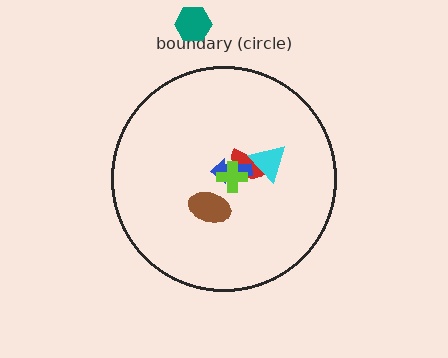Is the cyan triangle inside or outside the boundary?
Inside.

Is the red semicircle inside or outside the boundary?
Inside.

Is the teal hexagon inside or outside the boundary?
Outside.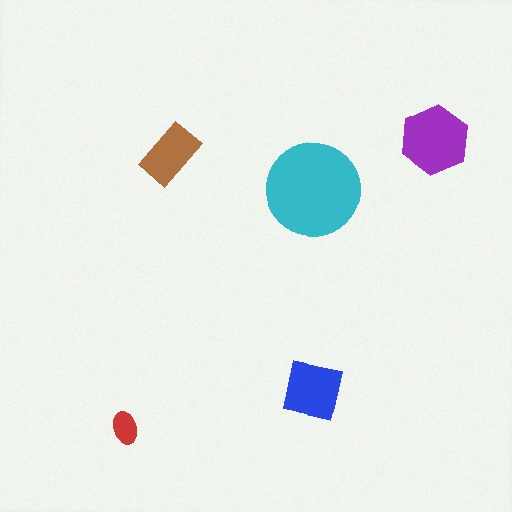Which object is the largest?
The cyan circle.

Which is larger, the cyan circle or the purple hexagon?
The cyan circle.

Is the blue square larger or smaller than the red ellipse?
Larger.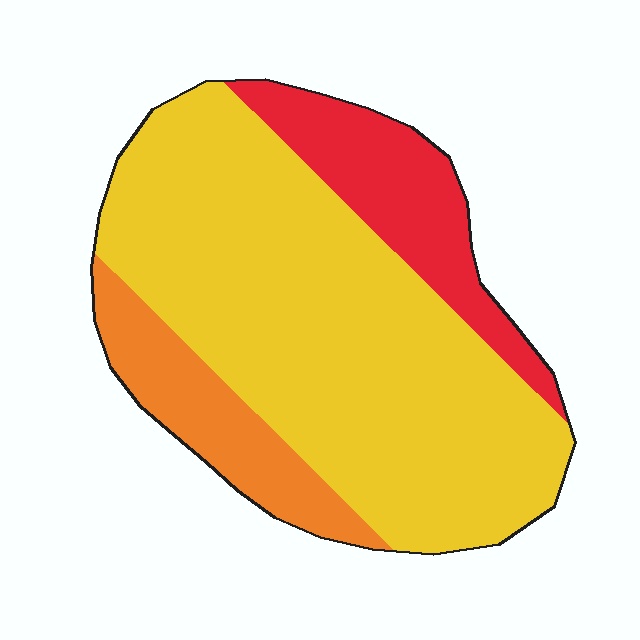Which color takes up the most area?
Yellow, at roughly 70%.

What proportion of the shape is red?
Red takes up about one sixth (1/6) of the shape.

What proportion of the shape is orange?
Orange covers around 15% of the shape.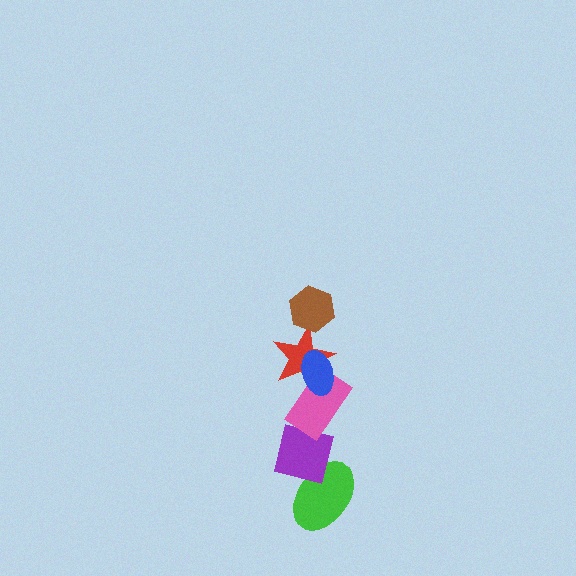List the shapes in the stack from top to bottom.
From top to bottom: the brown hexagon, the blue ellipse, the red star, the pink rectangle, the purple square, the green ellipse.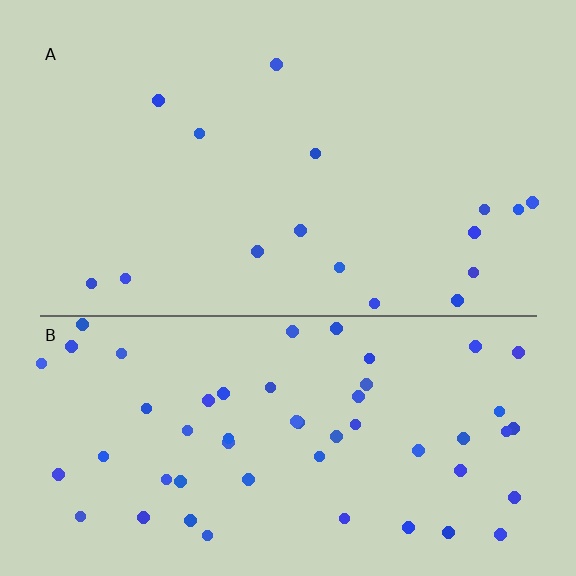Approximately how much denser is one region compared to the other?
Approximately 3.4× — region B over region A.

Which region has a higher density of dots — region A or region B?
B (the bottom).